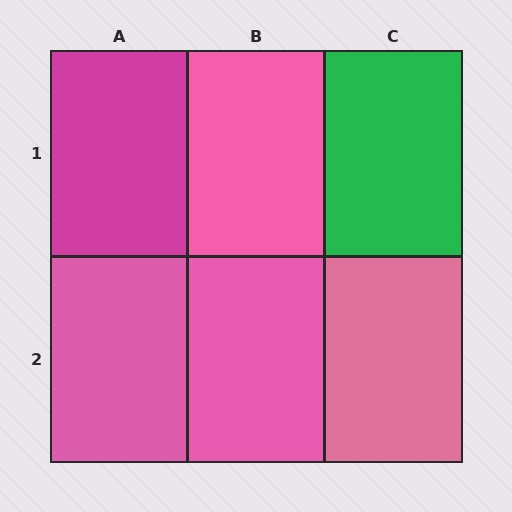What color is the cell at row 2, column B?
Pink.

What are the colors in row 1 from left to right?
Magenta, pink, green.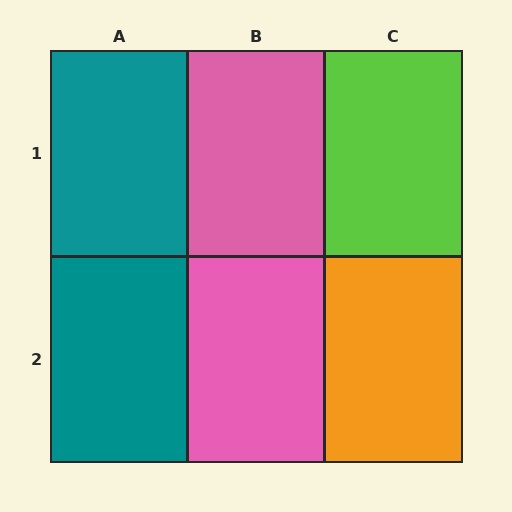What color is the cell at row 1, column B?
Pink.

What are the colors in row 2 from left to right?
Teal, pink, orange.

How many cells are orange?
1 cell is orange.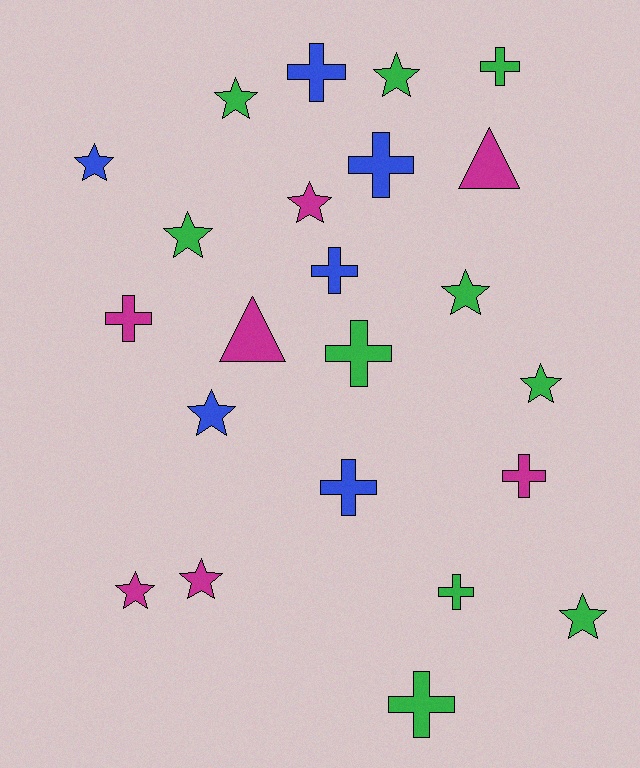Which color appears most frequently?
Green, with 10 objects.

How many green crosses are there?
There are 4 green crosses.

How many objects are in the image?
There are 23 objects.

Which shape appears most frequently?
Star, with 11 objects.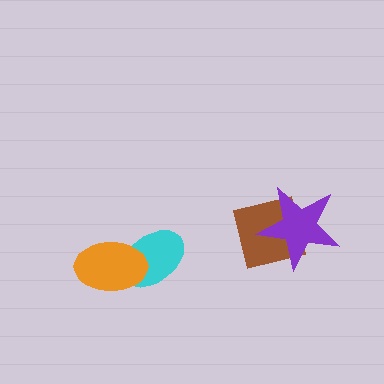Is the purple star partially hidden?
No, no other shape covers it.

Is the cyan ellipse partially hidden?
Yes, it is partially covered by another shape.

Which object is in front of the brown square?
The purple star is in front of the brown square.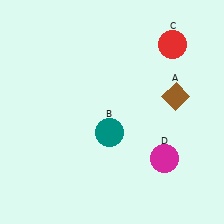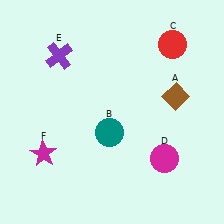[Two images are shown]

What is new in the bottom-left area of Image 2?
A magenta star (F) was added in the bottom-left area of Image 2.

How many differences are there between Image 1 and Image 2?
There are 2 differences between the two images.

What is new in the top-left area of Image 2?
A purple cross (E) was added in the top-left area of Image 2.